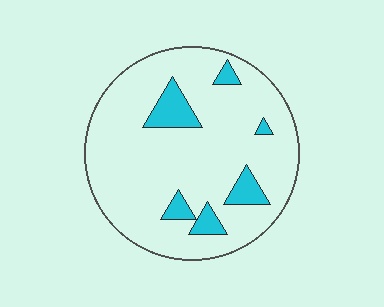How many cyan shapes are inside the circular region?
6.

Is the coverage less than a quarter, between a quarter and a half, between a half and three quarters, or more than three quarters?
Less than a quarter.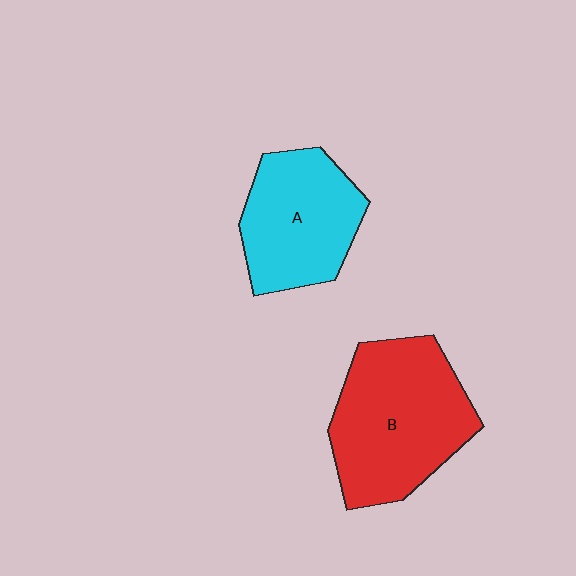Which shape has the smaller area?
Shape A (cyan).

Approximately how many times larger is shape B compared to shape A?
Approximately 1.3 times.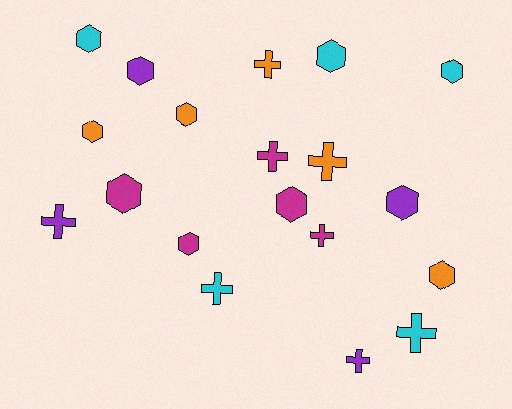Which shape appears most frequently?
Hexagon, with 11 objects.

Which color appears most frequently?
Orange, with 5 objects.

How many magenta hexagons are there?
There are 3 magenta hexagons.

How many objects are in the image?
There are 19 objects.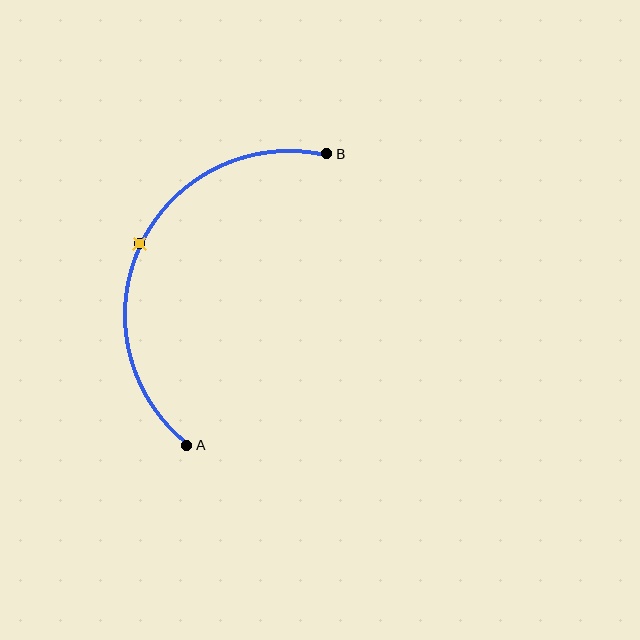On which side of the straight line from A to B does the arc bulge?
The arc bulges to the left of the straight line connecting A and B.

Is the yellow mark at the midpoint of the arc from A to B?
Yes. The yellow mark lies on the arc at equal arc-length from both A and B — it is the arc midpoint.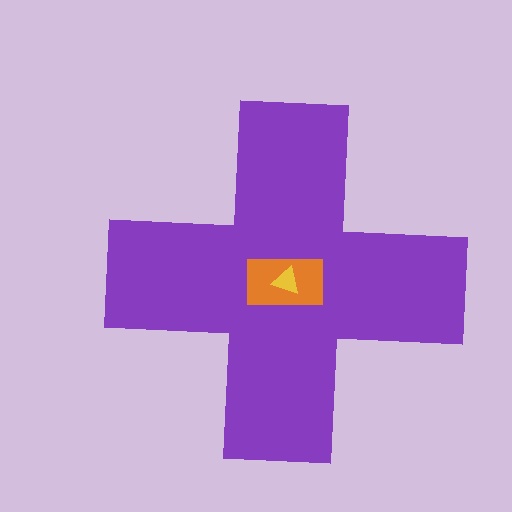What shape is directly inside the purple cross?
The orange rectangle.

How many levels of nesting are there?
3.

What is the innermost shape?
The yellow triangle.